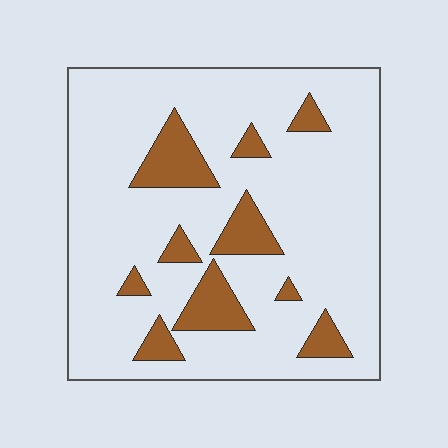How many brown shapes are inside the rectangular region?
10.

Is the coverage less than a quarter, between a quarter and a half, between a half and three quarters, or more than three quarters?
Less than a quarter.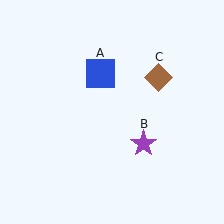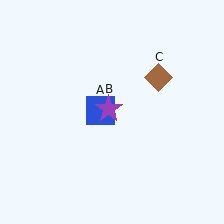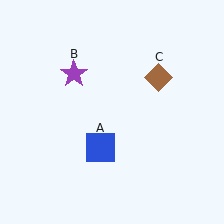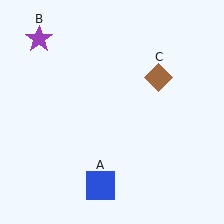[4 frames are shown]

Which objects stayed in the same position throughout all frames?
Brown diamond (object C) remained stationary.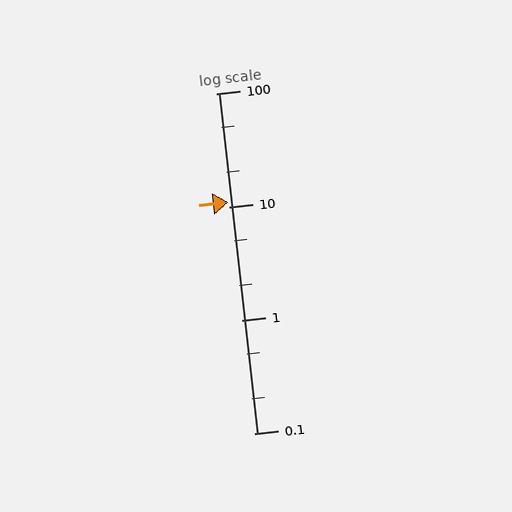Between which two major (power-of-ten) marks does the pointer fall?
The pointer is between 10 and 100.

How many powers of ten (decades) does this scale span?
The scale spans 3 decades, from 0.1 to 100.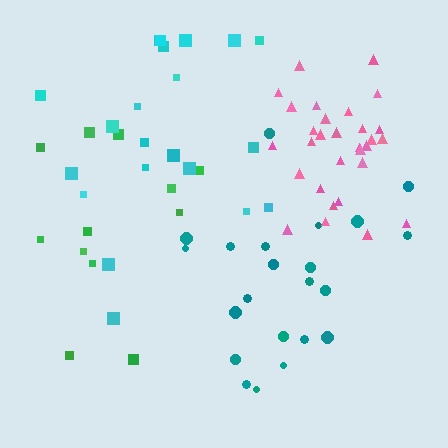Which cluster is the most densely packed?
Pink.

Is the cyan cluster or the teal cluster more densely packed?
Teal.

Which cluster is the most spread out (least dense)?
Green.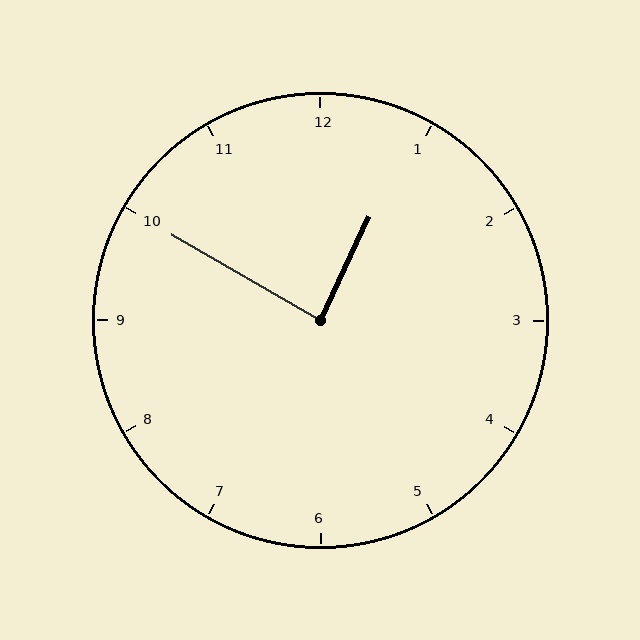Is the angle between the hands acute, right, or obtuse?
It is right.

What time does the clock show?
12:50.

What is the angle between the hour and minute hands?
Approximately 85 degrees.